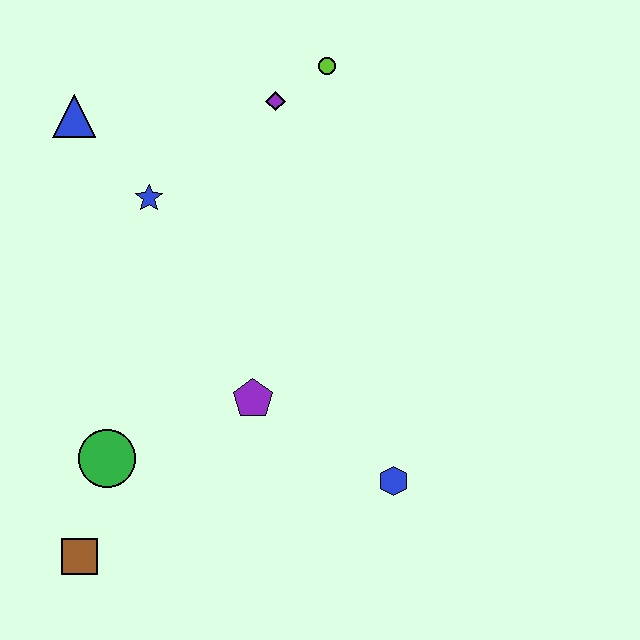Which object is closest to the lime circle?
The purple diamond is closest to the lime circle.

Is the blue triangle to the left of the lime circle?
Yes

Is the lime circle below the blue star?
No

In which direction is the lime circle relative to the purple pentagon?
The lime circle is above the purple pentagon.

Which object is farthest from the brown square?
The lime circle is farthest from the brown square.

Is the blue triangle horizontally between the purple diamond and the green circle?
No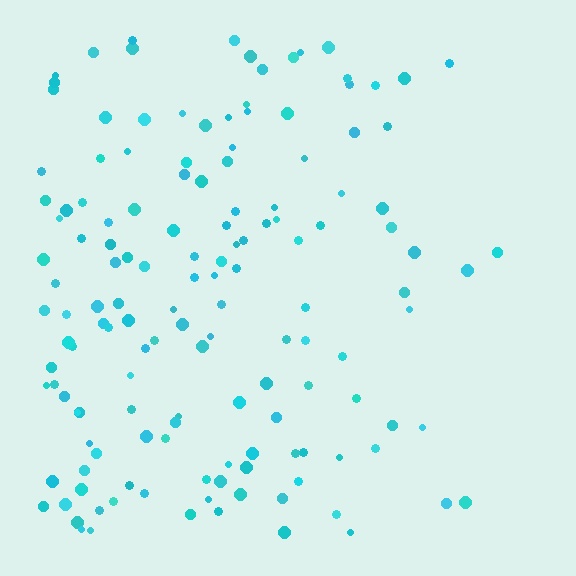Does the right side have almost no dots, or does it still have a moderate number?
Still a moderate number, just noticeably fewer than the left.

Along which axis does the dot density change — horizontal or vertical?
Horizontal.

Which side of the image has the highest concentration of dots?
The left.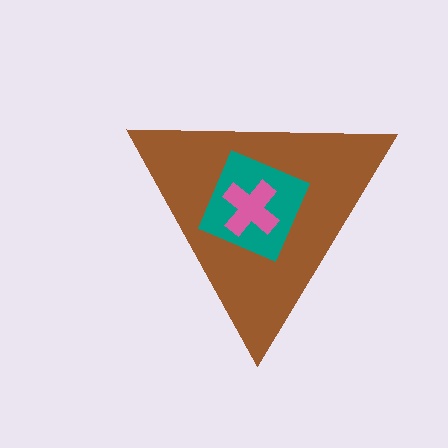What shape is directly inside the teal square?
The pink cross.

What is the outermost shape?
The brown triangle.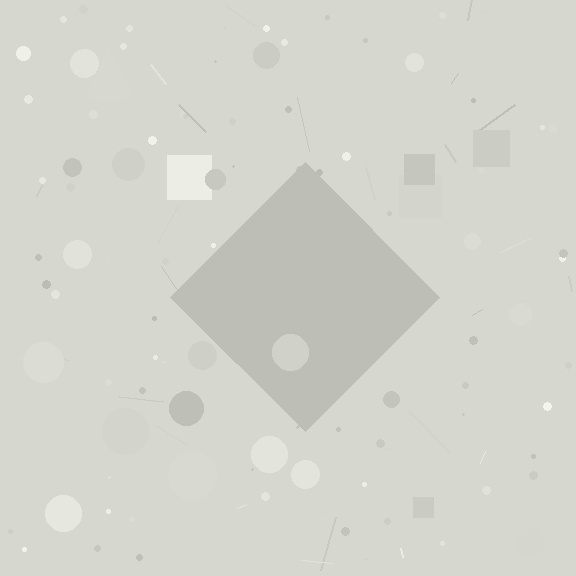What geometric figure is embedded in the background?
A diamond is embedded in the background.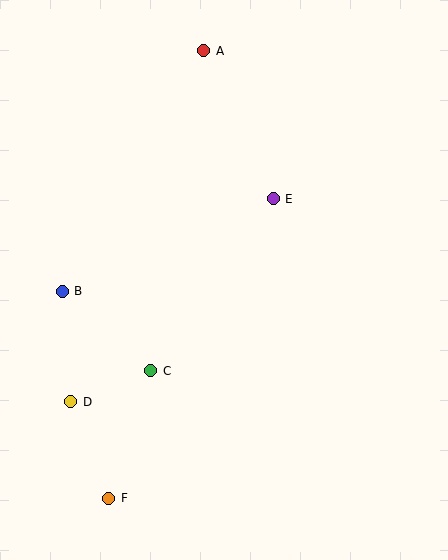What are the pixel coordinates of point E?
Point E is at (273, 199).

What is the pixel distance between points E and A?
The distance between E and A is 164 pixels.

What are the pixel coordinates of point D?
Point D is at (71, 402).